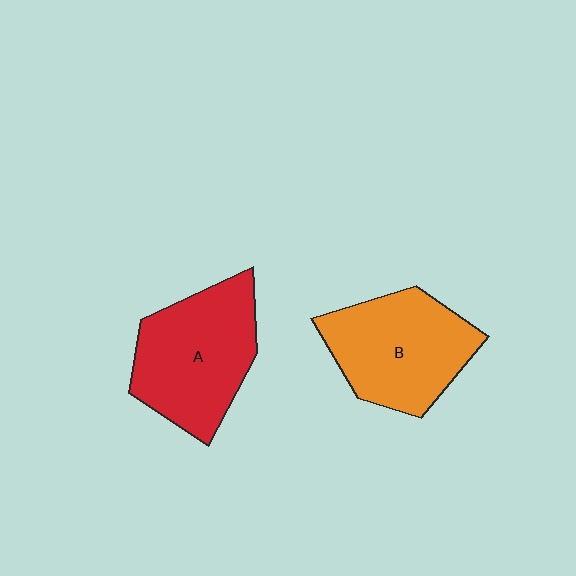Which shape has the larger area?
Shape A (red).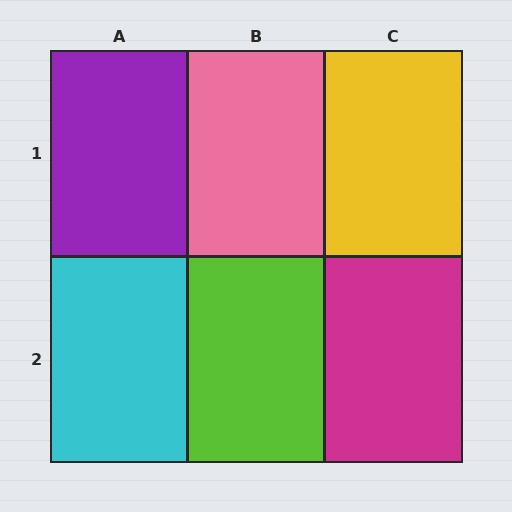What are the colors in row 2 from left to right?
Cyan, lime, magenta.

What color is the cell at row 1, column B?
Pink.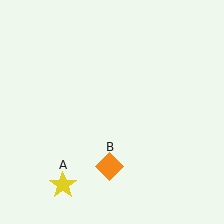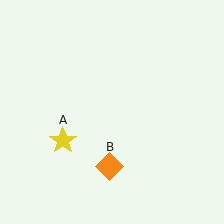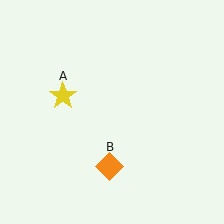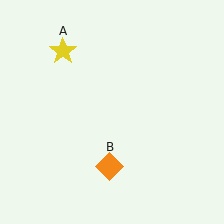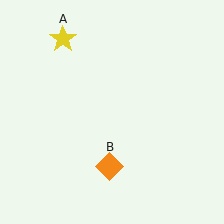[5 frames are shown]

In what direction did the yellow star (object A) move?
The yellow star (object A) moved up.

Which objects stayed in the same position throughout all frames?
Orange diamond (object B) remained stationary.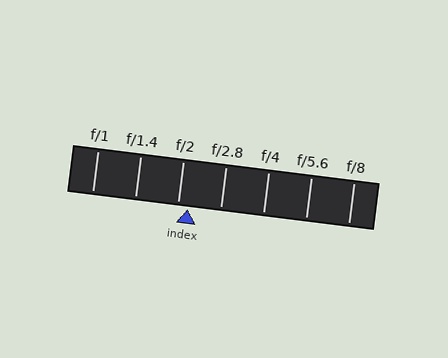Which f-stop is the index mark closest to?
The index mark is closest to f/2.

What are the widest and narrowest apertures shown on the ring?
The widest aperture shown is f/1 and the narrowest is f/8.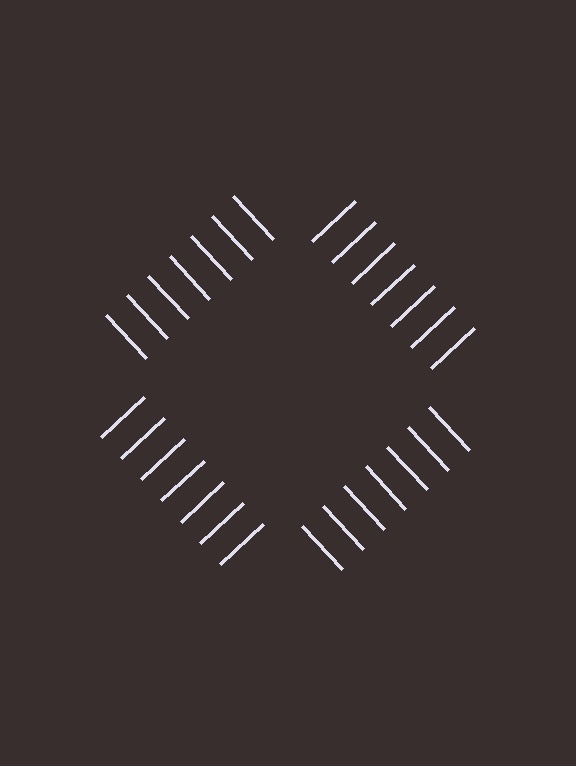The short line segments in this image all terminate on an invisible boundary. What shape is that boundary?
An illusory square — the line segments terminate on its edges but no continuous stroke is drawn.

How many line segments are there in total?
28 — 7 along each of the 4 edges.